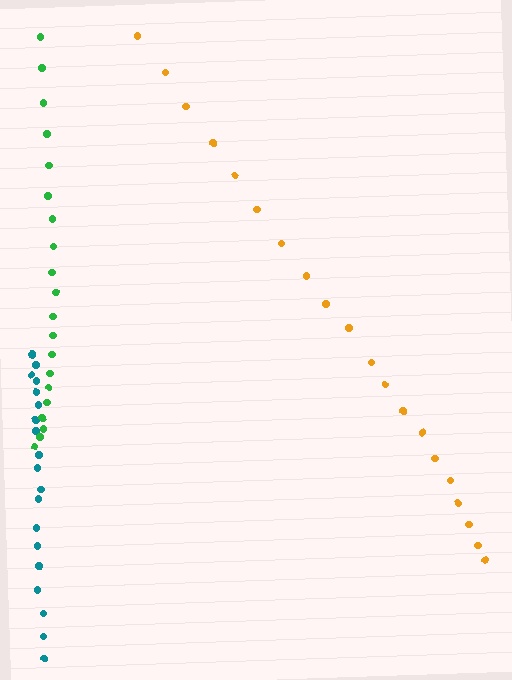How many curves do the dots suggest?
There are 3 distinct paths.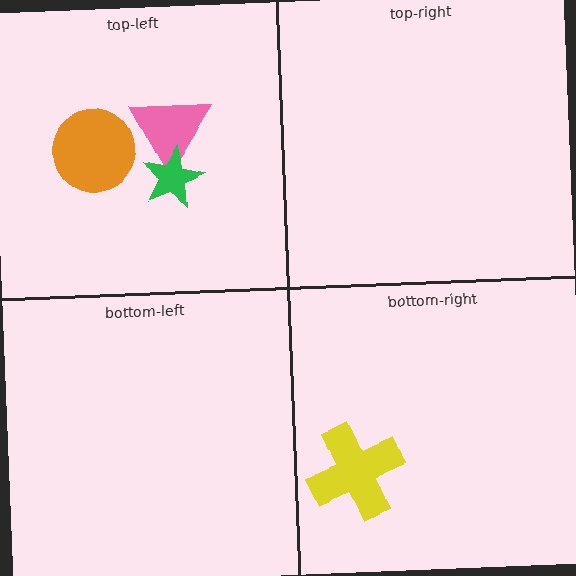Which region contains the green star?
The top-left region.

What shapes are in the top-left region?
The orange circle, the pink triangle, the green star.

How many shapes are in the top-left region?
3.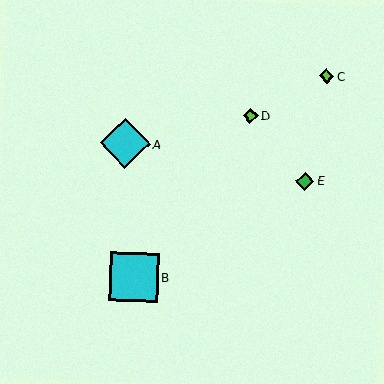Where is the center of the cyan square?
The center of the cyan square is at (134, 277).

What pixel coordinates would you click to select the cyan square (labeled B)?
Click at (134, 277) to select the cyan square B.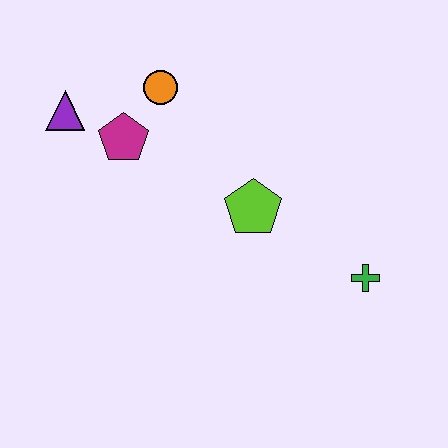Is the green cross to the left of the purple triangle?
No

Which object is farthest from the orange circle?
The green cross is farthest from the orange circle.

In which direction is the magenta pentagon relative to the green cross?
The magenta pentagon is to the left of the green cross.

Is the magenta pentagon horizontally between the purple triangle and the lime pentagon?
Yes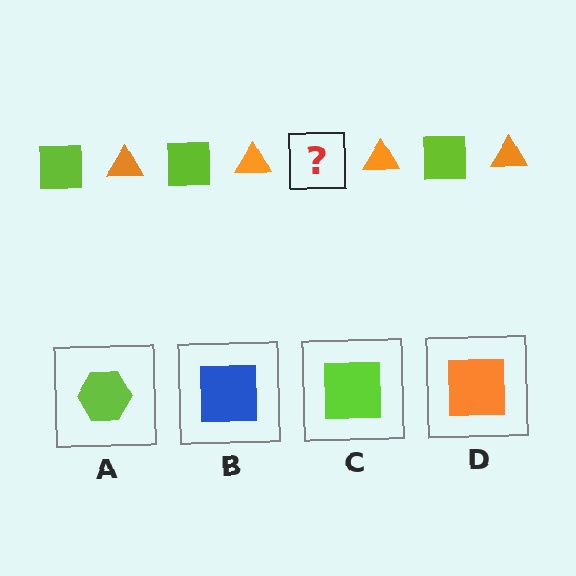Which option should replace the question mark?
Option C.